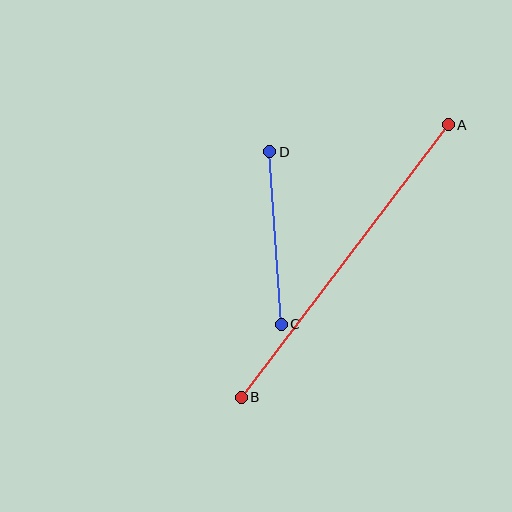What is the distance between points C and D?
The distance is approximately 173 pixels.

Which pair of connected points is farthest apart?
Points A and B are farthest apart.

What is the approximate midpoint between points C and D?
The midpoint is at approximately (275, 238) pixels.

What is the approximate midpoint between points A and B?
The midpoint is at approximately (345, 261) pixels.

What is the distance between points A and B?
The distance is approximately 342 pixels.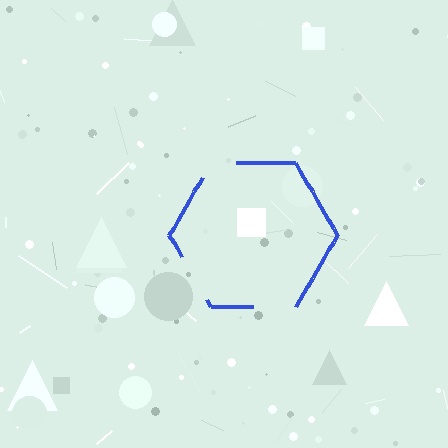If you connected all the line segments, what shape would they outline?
They would outline a hexagon.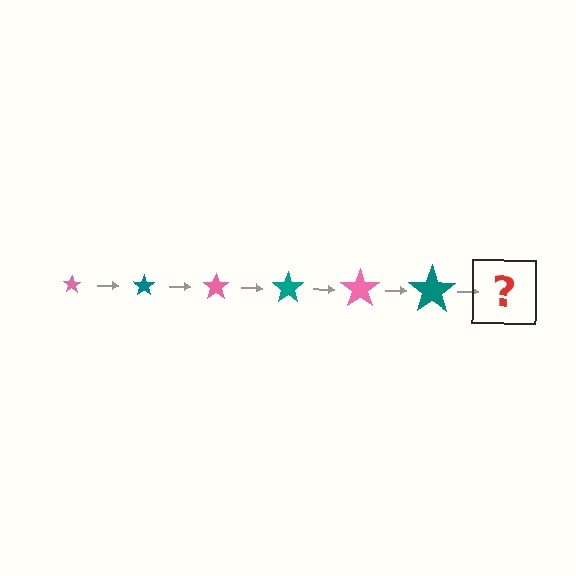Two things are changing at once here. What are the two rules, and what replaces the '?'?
The two rules are that the star grows larger each step and the color cycles through pink and teal. The '?' should be a pink star, larger than the previous one.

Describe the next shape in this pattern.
It should be a pink star, larger than the previous one.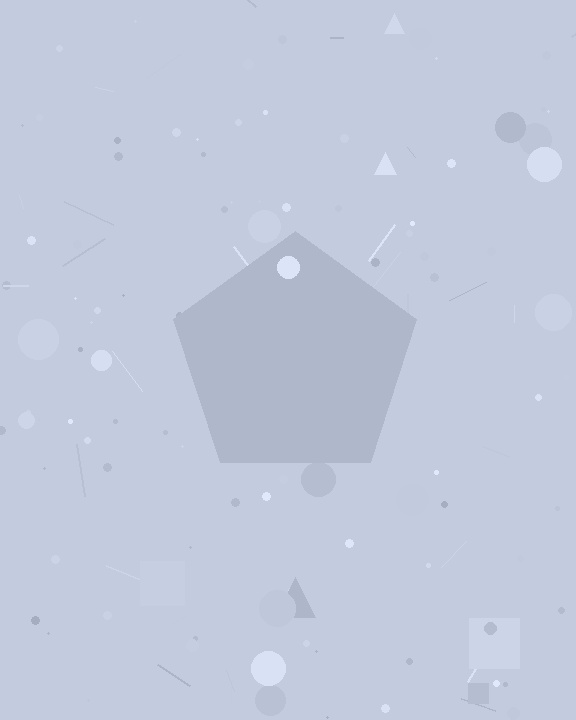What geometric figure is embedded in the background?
A pentagon is embedded in the background.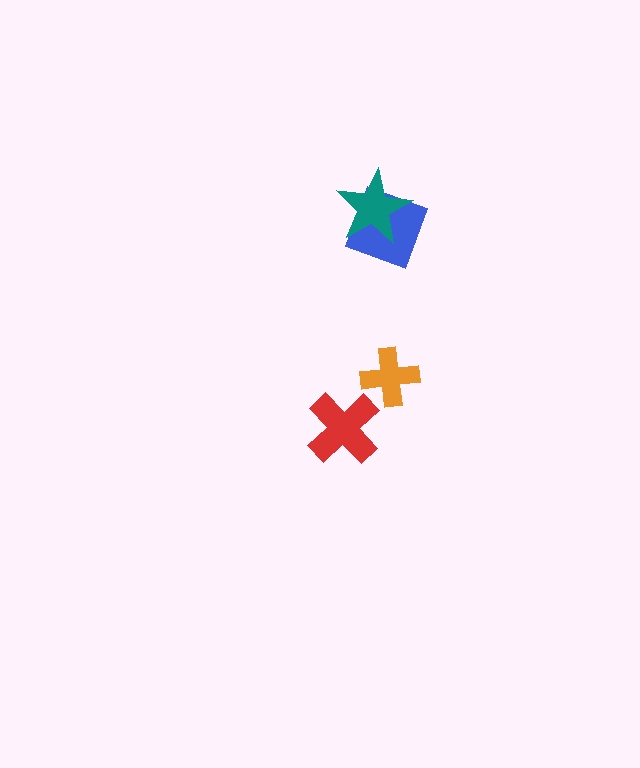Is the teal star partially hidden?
No, no other shape covers it.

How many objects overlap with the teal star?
1 object overlaps with the teal star.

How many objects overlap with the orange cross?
0 objects overlap with the orange cross.